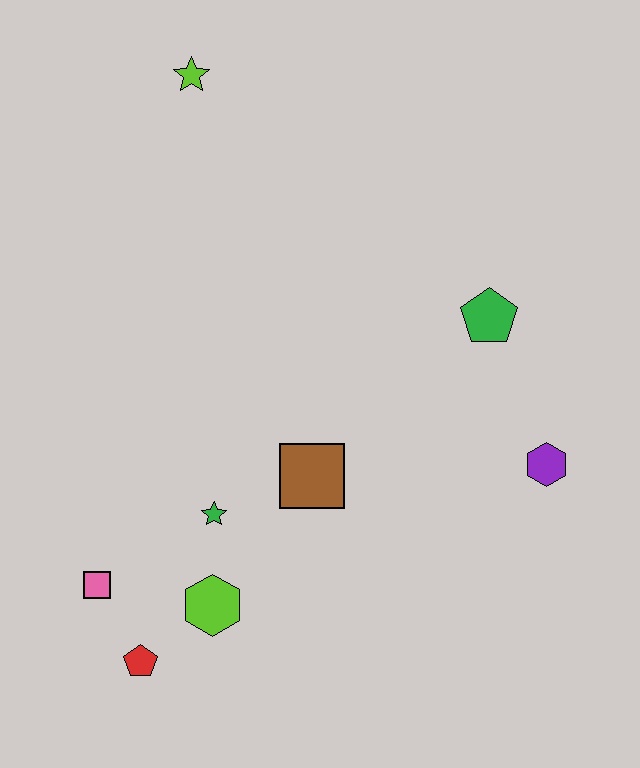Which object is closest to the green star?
The lime hexagon is closest to the green star.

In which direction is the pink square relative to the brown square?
The pink square is to the left of the brown square.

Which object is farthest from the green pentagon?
The red pentagon is farthest from the green pentagon.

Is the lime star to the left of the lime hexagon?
Yes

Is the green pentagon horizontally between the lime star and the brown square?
No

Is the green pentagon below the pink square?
No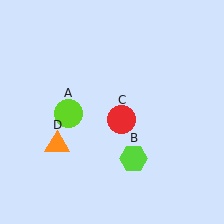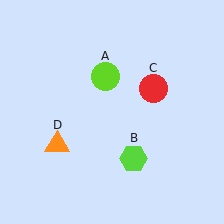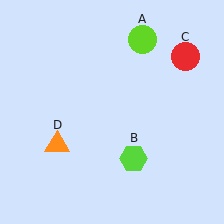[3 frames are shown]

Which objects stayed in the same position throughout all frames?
Lime hexagon (object B) and orange triangle (object D) remained stationary.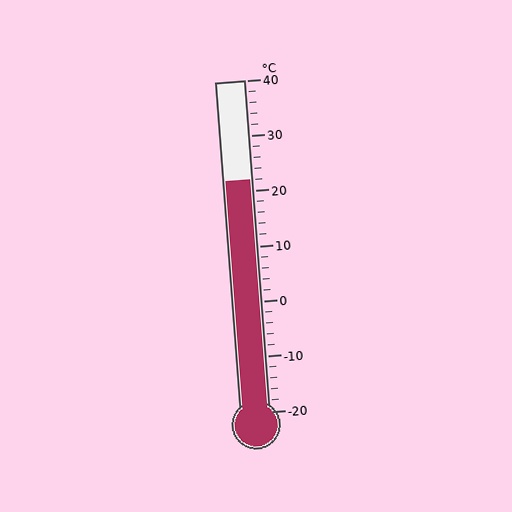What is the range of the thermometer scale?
The thermometer scale ranges from -20°C to 40°C.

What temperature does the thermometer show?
The thermometer shows approximately 22°C.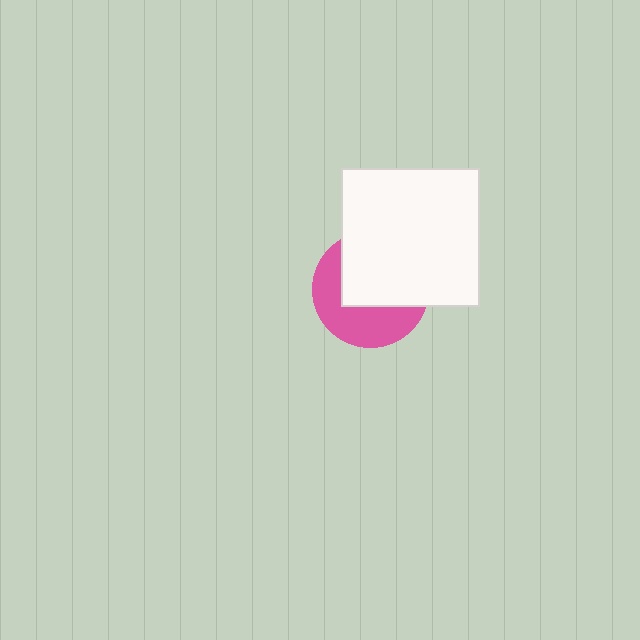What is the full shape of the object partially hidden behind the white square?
The partially hidden object is a pink circle.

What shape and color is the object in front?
The object in front is a white square.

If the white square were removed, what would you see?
You would see the complete pink circle.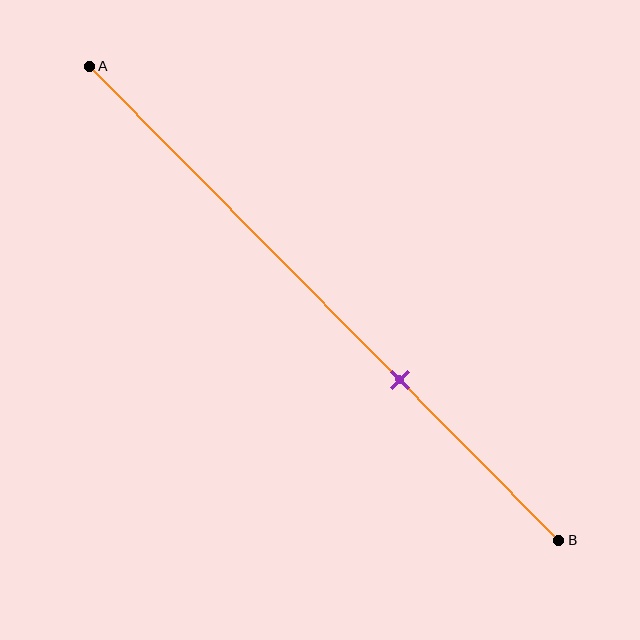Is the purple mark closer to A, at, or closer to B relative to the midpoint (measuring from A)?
The purple mark is closer to point B than the midpoint of segment AB.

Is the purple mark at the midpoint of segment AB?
No, the mark is at about 65% from A, not at the 50% midpoint.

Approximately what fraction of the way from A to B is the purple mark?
The purple mark is approximately 65% of the way from A to B.